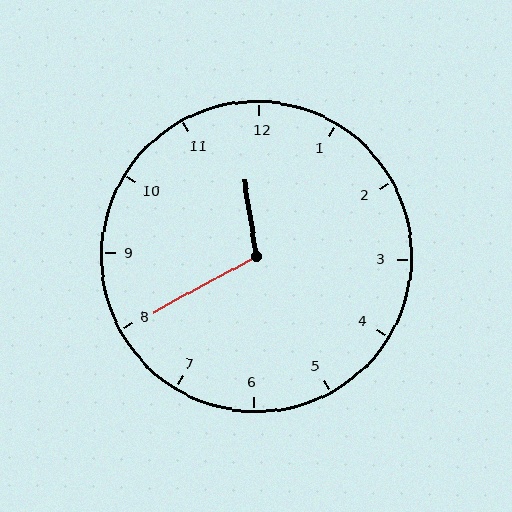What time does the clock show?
11:40.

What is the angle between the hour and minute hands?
Approximately 110 degrees.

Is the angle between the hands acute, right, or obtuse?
It is obtuse.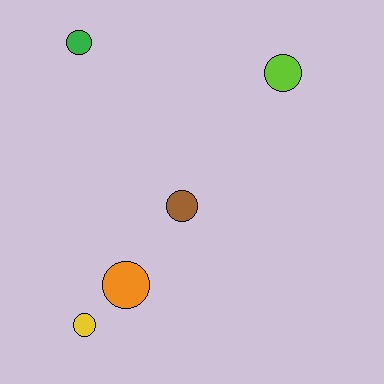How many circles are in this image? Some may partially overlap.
There are 5 circles.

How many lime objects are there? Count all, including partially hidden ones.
There is 1 lime object.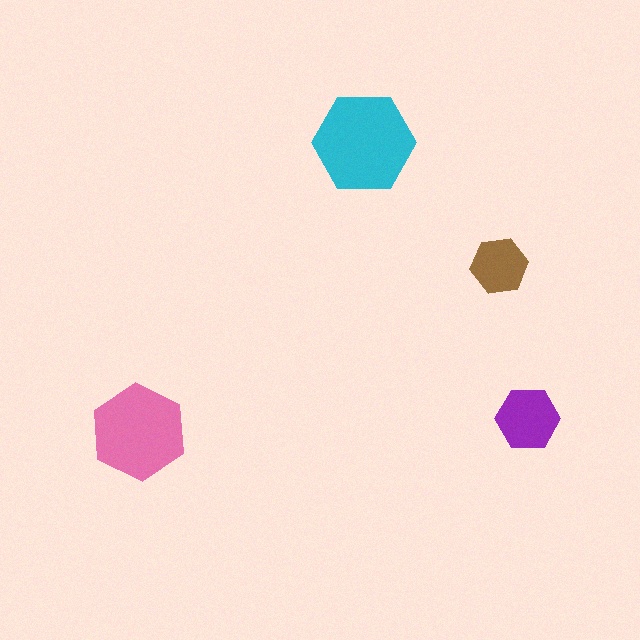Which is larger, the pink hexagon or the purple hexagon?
The pink one.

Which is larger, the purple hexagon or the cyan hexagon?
The cyan one.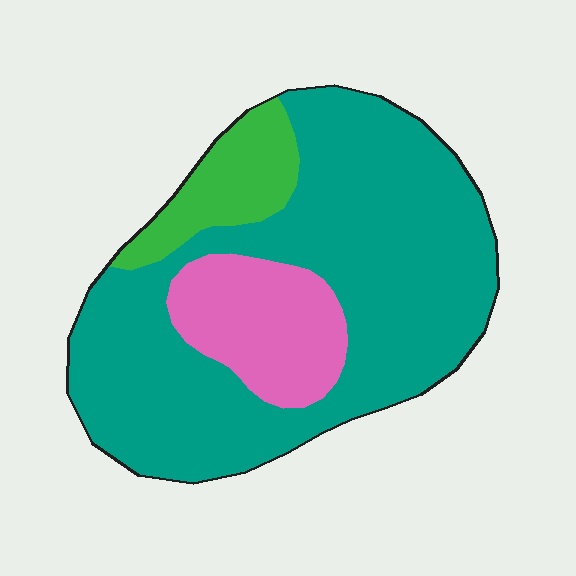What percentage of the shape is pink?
Pink takes up about one sixth (1/6) of the shape.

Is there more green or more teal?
Teal.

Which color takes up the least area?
Green, at roughly 10%.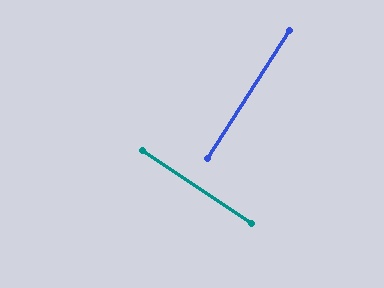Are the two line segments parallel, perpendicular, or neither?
Perpendicular — they meet at approximately 89°.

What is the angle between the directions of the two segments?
Approximately 89 degrees.